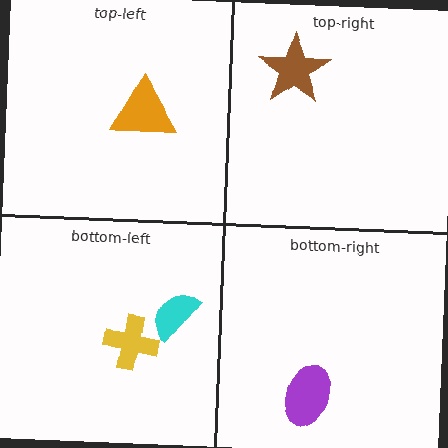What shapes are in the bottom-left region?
The yellow cross, the cyan semicircle.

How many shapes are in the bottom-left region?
2.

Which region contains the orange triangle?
The top-left region.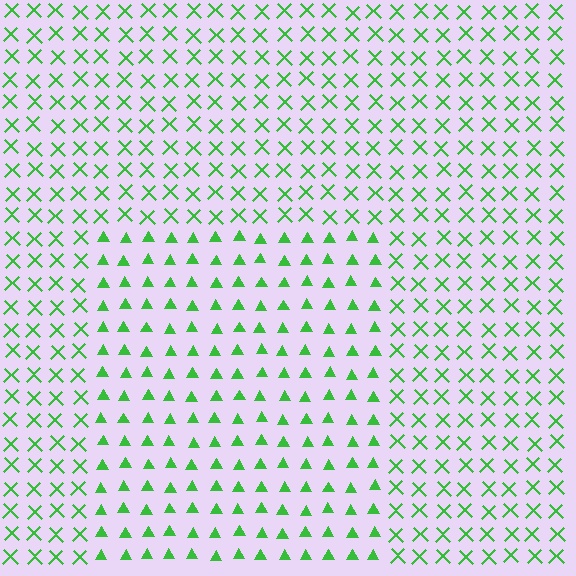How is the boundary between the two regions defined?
The boundary is defined by a change in element shape: triangles inside vs. X marks outside. All elements share the same color and spacing.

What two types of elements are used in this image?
The image uses triangles inside the rectangle region and X marks outside it.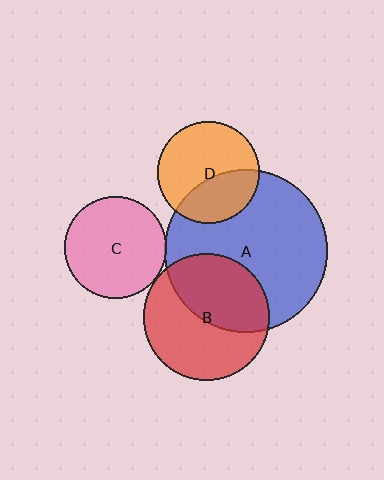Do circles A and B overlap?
Yes.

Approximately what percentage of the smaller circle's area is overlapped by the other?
Approximately 45%.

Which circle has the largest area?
Circle A (blue).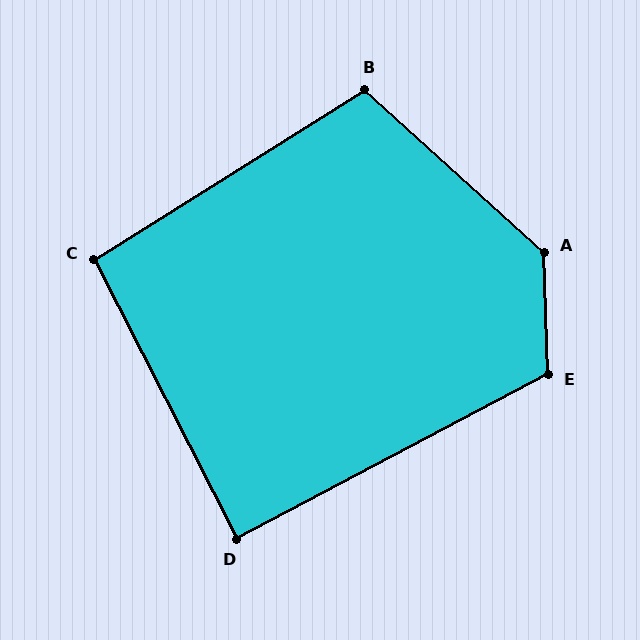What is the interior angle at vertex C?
Approximately 95 degrees (approximately right).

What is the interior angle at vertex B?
Approximately 106 degrees (obtuse).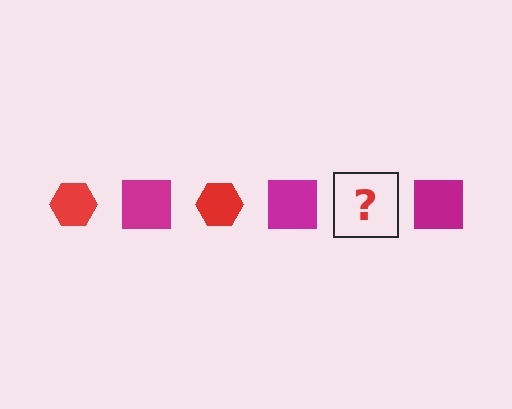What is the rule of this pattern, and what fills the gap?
The rule is that the pattern alternates between red hexagon and magenta square. The gap should be filled with a red hexagon.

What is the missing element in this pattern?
The missing element is a red hexagon.